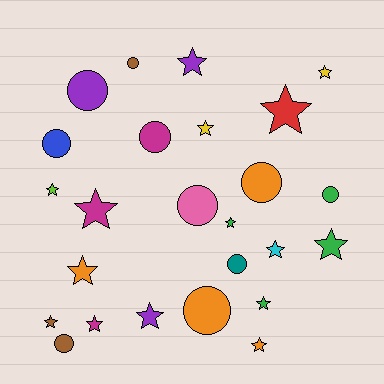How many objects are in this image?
There are 25 objects.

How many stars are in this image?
There are 15 stars.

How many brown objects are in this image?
There are 3 brown objects.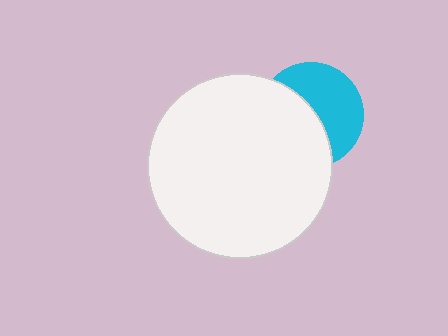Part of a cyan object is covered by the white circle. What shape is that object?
It is a circle.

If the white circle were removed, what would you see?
You would see the complete cyan circle.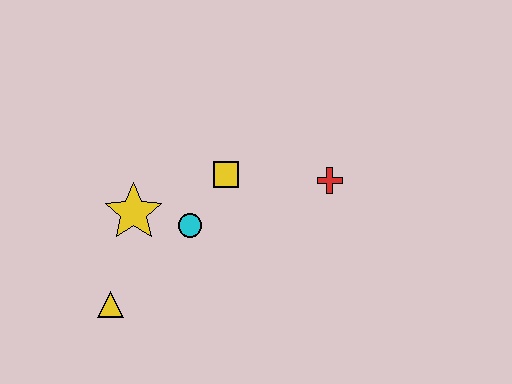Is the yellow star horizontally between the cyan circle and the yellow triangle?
Yes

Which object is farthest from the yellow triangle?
The red cross is farthest from the yellow triangle.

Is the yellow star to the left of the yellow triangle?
No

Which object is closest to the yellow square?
The cyan circle is closest to the yellow square.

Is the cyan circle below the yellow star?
Yes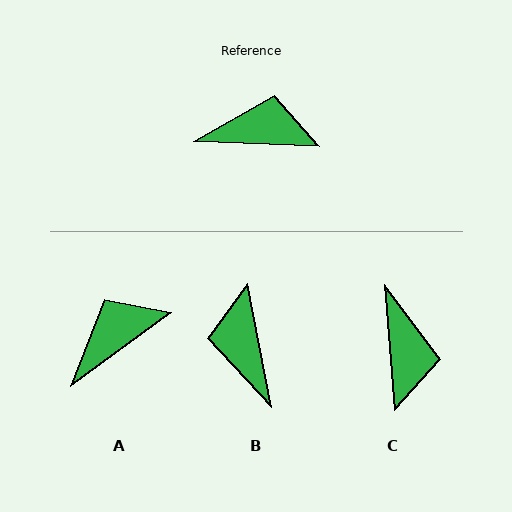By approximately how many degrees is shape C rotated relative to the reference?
Approximately 83 degrees clockwise.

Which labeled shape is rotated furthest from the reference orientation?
B, about 103 degrees away.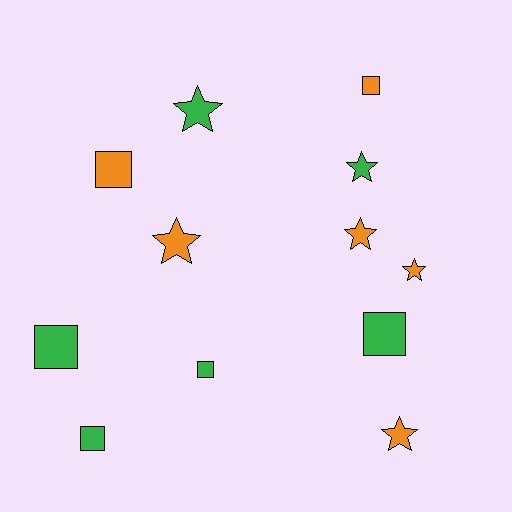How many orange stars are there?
There are 4 orange stars.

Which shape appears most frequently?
Star, with 6 objects.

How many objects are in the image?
There are 12 objects.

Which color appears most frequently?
Green, with 6 objects.